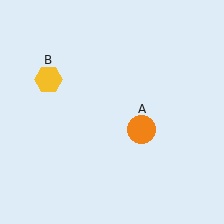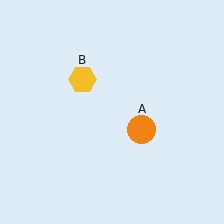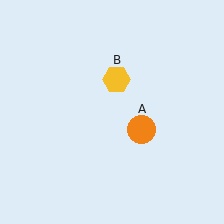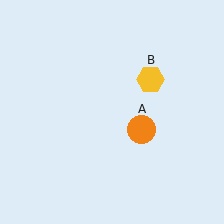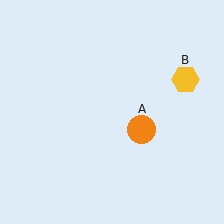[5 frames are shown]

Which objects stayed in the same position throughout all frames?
Orange circle (object A) remained stationary.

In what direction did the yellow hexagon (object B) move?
The yellow hexagon (object B) moved right.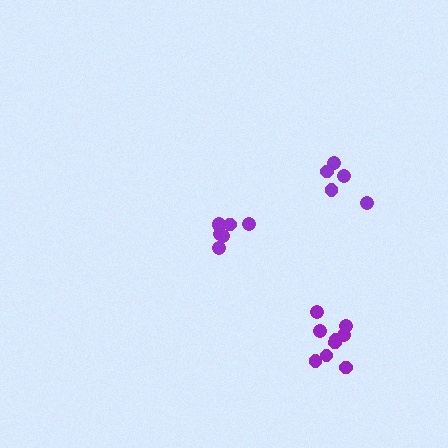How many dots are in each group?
Group 1: 7 dots, Group 2: 5 dots, Group 3: 9 dots (21 total).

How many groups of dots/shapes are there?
There are 3 groups.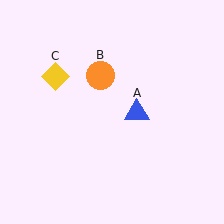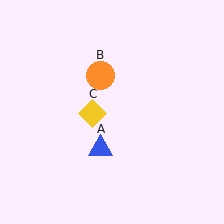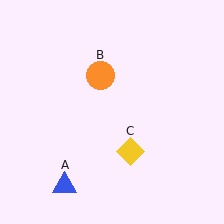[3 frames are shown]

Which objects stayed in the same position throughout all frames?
Orange circle (object B) remained stationary.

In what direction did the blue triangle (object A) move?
The blue triangle (object A) moved down and to the left.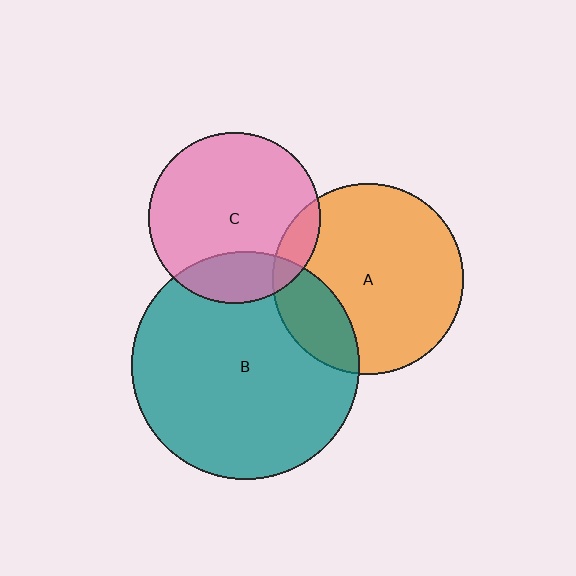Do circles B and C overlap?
Yes.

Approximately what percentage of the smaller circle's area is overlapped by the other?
Approximately 20%.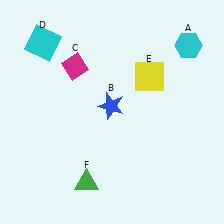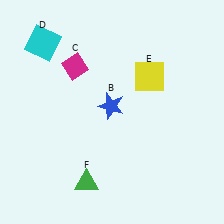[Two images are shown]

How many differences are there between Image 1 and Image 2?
There is 1 difference between the two images.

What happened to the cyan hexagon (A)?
The cyan hexagon (A) was removed in Image 2. It was in the top-right area of Image 1.